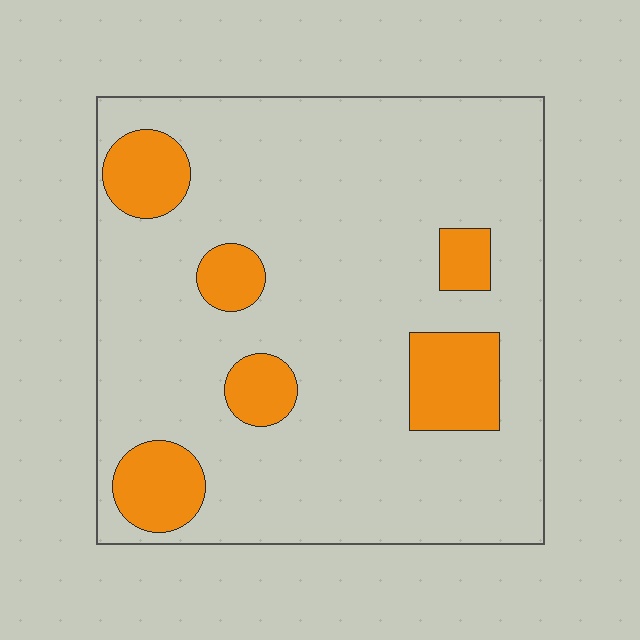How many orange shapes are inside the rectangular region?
6.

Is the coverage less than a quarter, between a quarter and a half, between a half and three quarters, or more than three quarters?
Less than a quarter.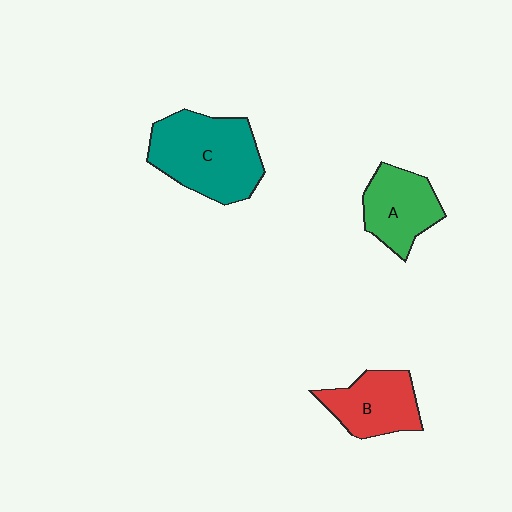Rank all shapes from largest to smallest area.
From largest to smallest: C (teal), A (green), B (red).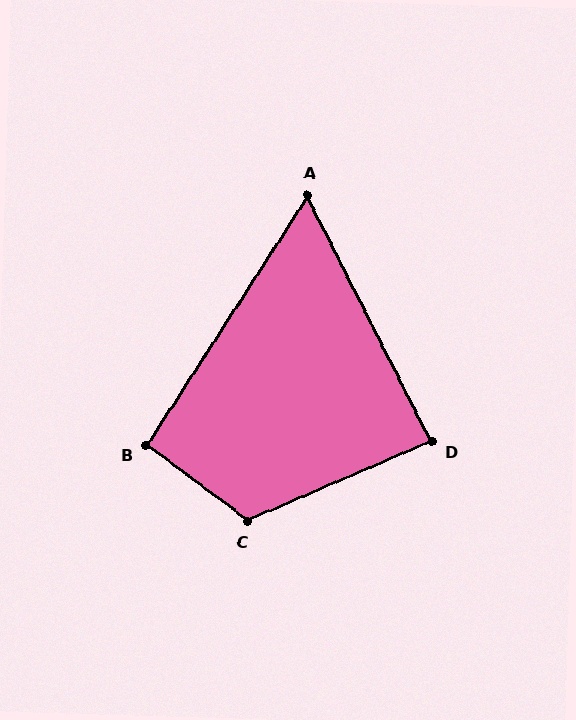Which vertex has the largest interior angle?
C, at approximately 120 degrees.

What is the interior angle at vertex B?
Approximately 94 degrees (approximately right).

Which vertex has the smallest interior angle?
A, at approximately 60 degrees.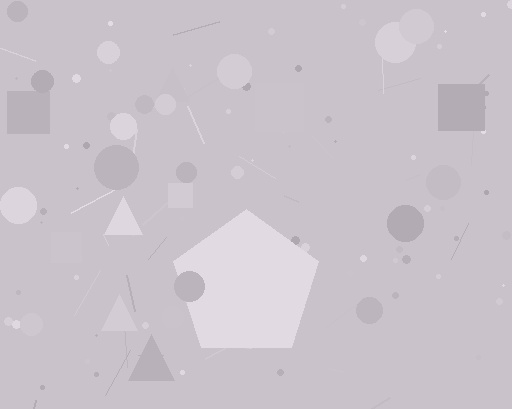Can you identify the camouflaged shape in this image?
The camouflaged shape is a pentagon.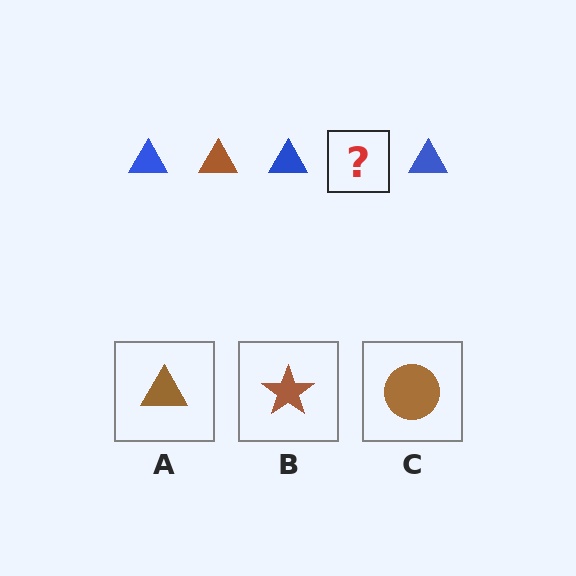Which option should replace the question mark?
Option A.